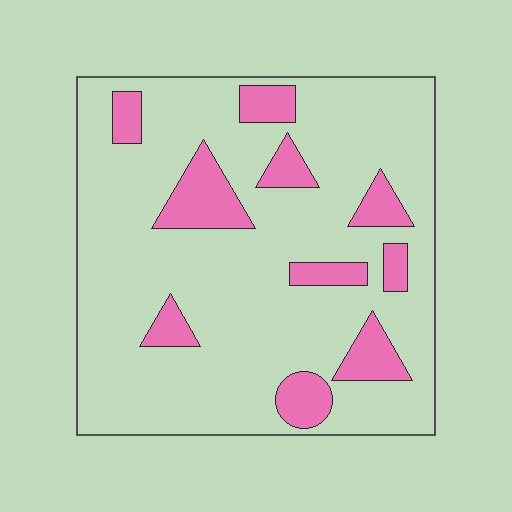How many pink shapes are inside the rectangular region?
10.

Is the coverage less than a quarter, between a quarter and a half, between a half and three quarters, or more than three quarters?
Less than a quarter.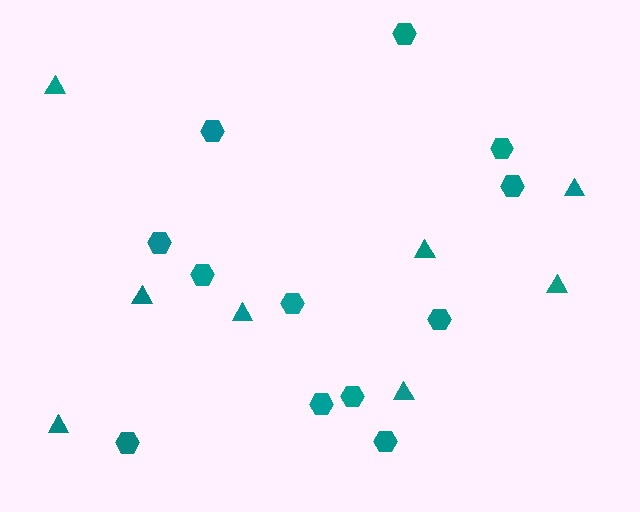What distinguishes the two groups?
There are 2 groups: one group of hexagons (12) and one group of triangles (8).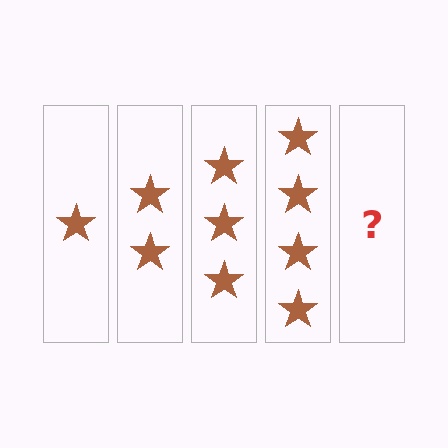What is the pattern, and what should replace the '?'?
The pattern is that each step adds one more star. The '?' should be 5 stars.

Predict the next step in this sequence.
The next step is 5 stars.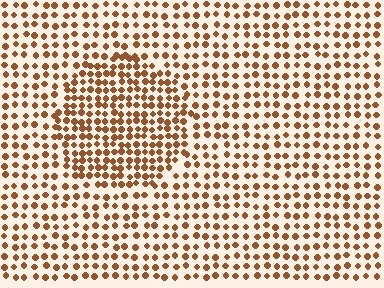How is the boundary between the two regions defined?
The boundary is defined by a change in element density (approximately 1.7x ratio). All elements are the same color, size, and shape.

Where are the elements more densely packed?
The elements are more densely packed inside the circle boundary.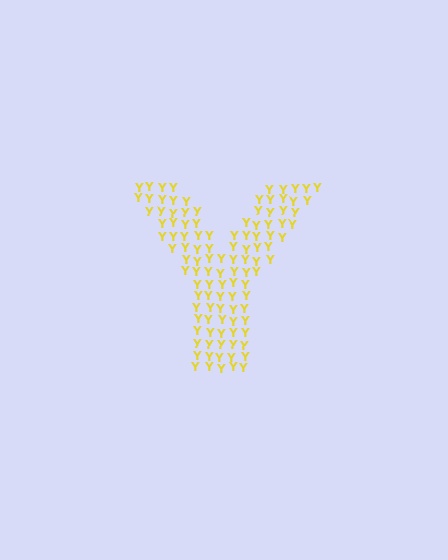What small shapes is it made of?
It is made of small letter Y's.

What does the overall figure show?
The overall figure shows the letter Y.